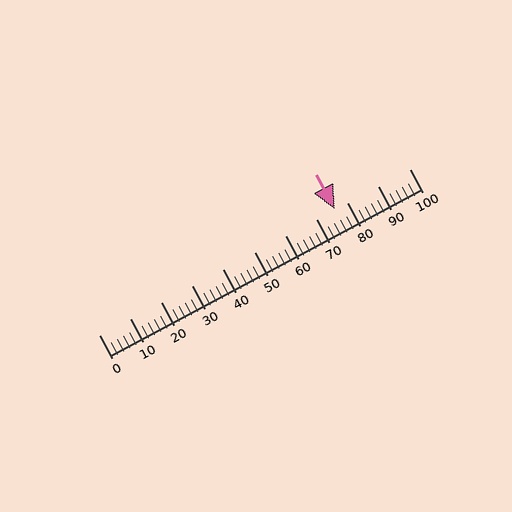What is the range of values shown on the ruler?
The ruler shows values from 0 to 100.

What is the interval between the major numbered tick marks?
The major tick marks are spaced 10 units apart.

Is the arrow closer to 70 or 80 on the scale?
The arrow is closer to 80.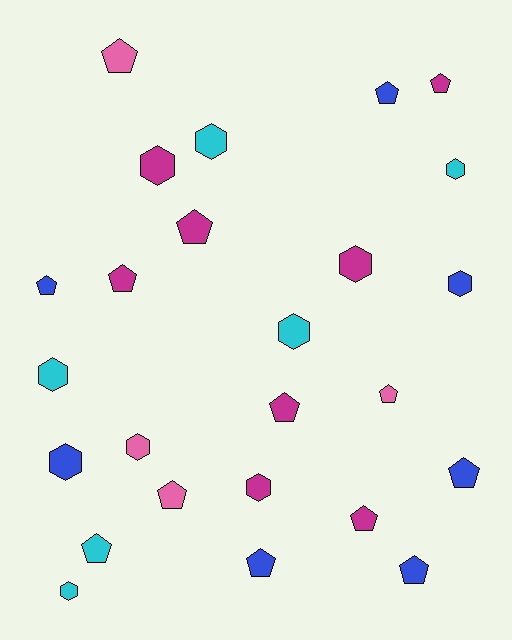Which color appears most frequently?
Magenta, with 8 objects.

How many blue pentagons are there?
There are 5 blue pentagons.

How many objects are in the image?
There are 25 objects.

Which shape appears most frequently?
Pentagon, with 14 objects.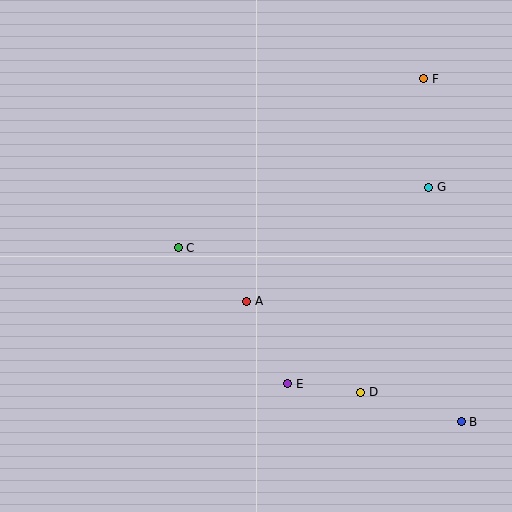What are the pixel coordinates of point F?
Point F is at (424, 79).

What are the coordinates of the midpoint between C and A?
The midpoint between C and A is at (212, 275).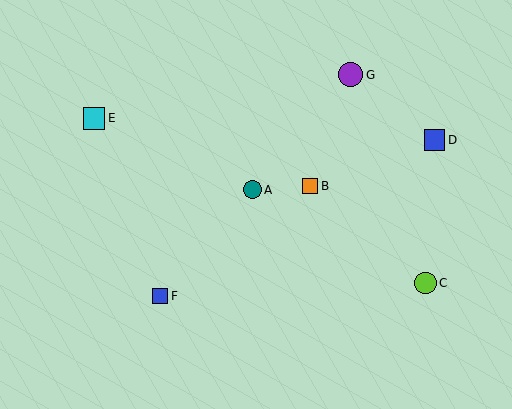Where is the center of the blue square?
The center of the blue square is at (435, 140).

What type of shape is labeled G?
Shape G is a purple circle.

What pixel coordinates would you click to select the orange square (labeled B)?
Click at (310, 186) to select the orange square B.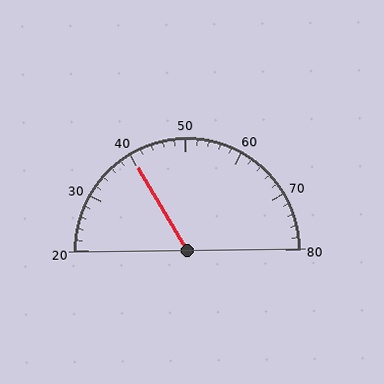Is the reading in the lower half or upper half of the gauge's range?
The reading is in the lower half of the range (20 to 80).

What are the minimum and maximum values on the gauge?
The gauge ranges from 20 to 80.